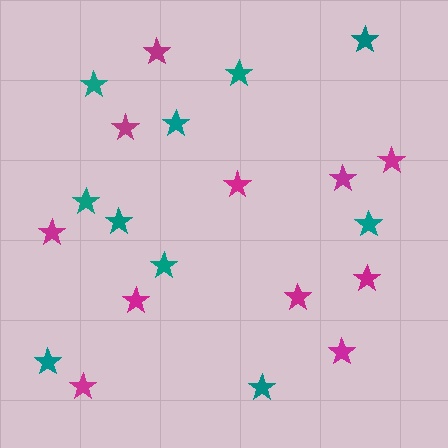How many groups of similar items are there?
There are 2 groups: one group of teal stars (10) and one group of magenta stars (11).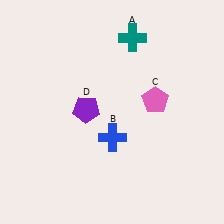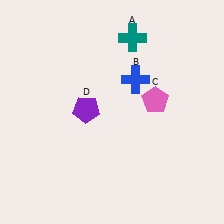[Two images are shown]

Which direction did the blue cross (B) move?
The blue cross (B) moved up.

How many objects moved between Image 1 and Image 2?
1 object moved between the two images.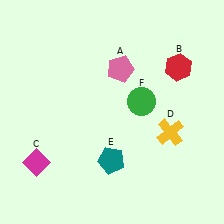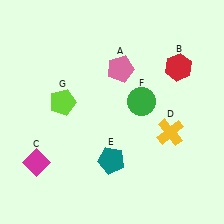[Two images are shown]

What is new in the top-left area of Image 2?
A lime pentagon (G) was added in the top-left area of Image 2.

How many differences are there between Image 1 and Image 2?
There is 1 difference between the two images.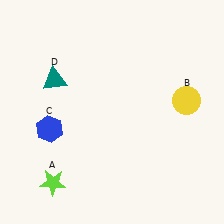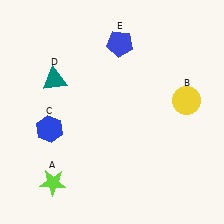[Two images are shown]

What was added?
A blue pentagon (E) was added in Image 2.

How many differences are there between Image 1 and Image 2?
There is 1 difference between the two images.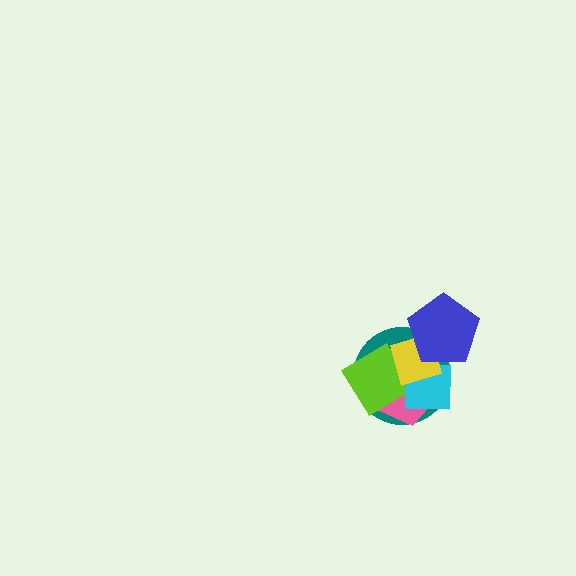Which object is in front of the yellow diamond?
The blue pentagon is in front of the yellow diamond.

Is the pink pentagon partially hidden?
Yes, it is partially covered by another shape.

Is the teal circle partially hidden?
Yes, it is partially covered by another shape.